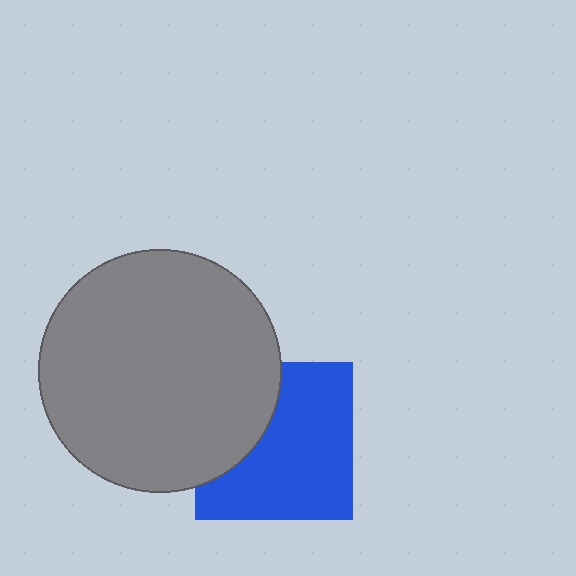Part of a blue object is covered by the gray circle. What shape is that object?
It is a square.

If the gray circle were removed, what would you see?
You would see the complete blue square.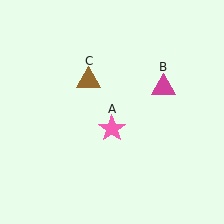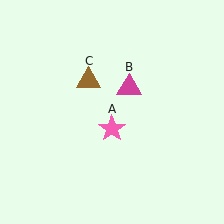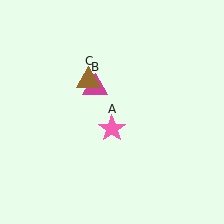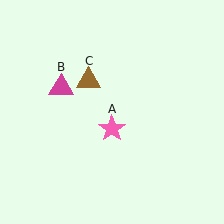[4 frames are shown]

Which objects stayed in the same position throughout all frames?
Pink star (object A) and brown triangle (object C) remained stationary.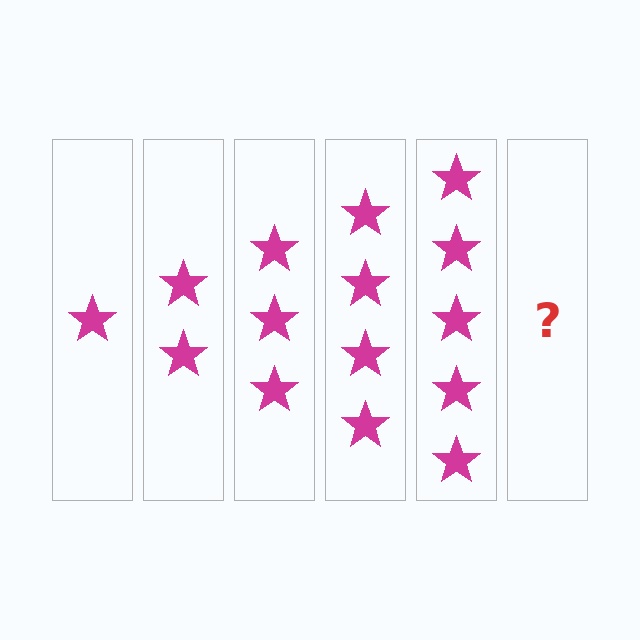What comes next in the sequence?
The next element should be 6 stars.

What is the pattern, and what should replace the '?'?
The pattern is that each step adds one more star. The '?' should be 6 stars.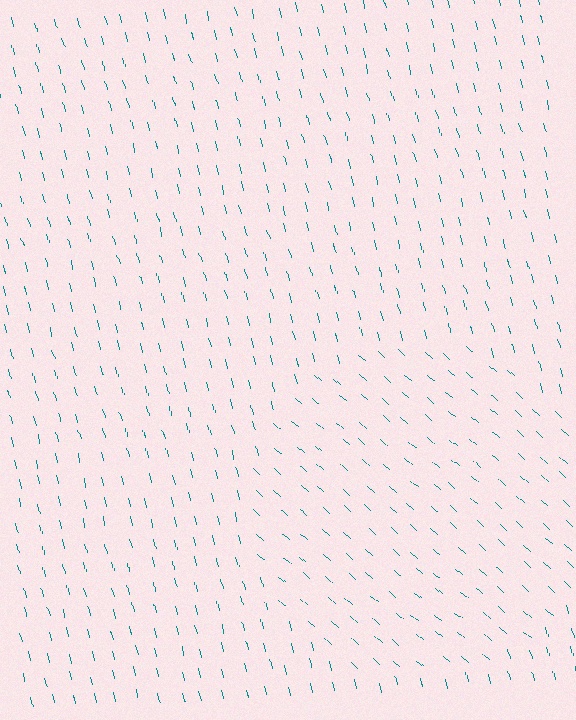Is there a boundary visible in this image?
Yes, there is a texture boundary formed by a change in line orientation.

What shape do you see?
I see a circle.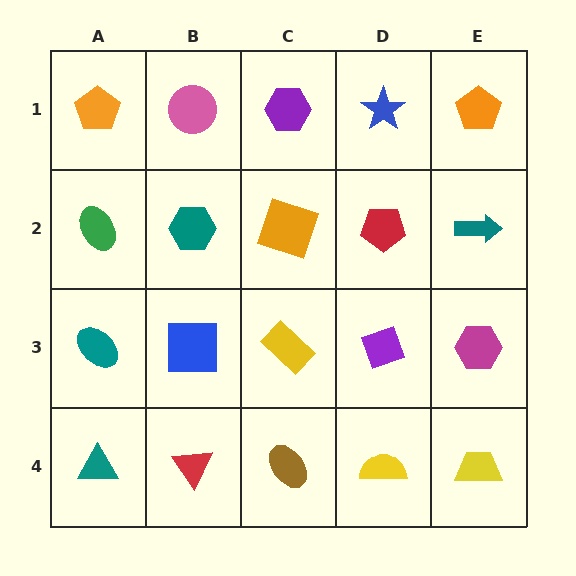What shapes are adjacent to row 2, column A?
An orange pentagon (row 1, column A), a teal ellipse (row 3, column A), a teal hexagon (row 2, column B).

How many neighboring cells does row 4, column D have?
3.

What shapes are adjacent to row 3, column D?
A red pentagon (row 2, column D), a yellow semicircle (row 4, column D), a yellow rectangle (row 3, column C), a magenta hexagon (row 3, column E).